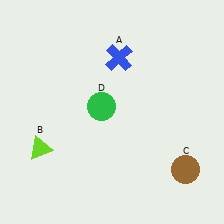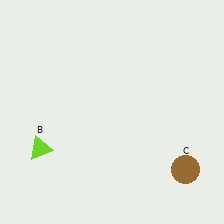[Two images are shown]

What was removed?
The blue cross (A), the green circle (D) were removed in Image 2.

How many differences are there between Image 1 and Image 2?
There are 2 differences between the two images.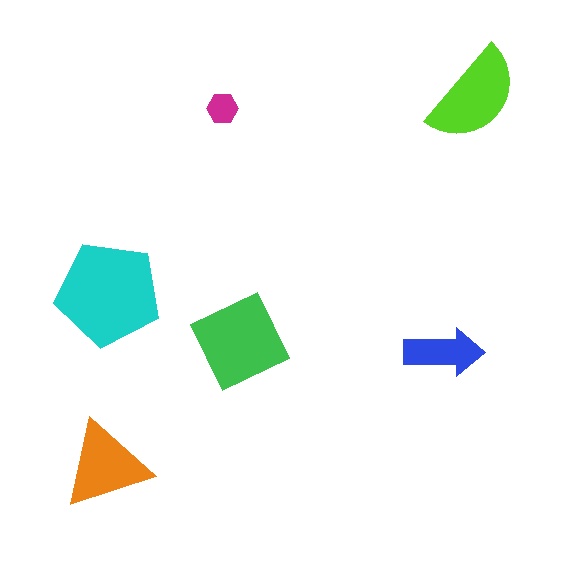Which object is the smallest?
The magenta hexagon.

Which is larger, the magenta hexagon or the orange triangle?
The orange triangle.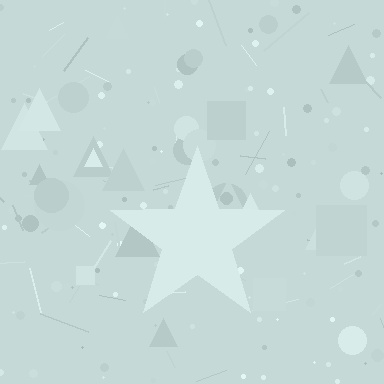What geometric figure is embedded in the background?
A star is embedded in the background.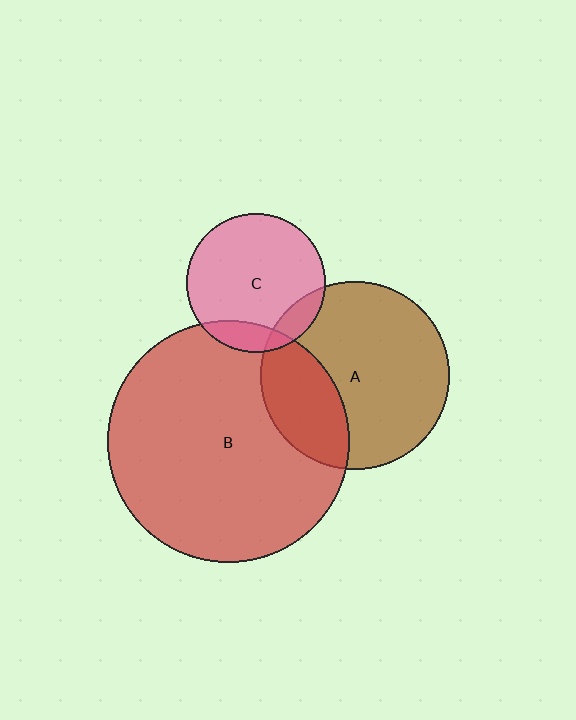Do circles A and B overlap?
Yes.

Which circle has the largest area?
Circle B (red).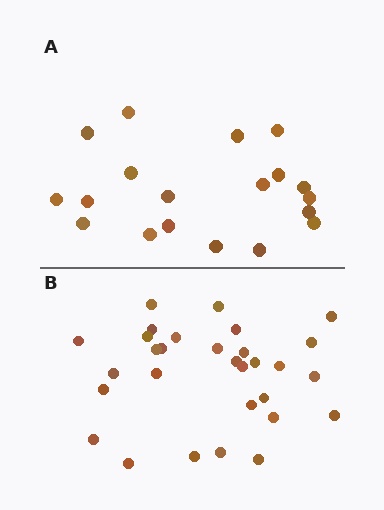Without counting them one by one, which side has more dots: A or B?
Region B (the bottom region) has more dots.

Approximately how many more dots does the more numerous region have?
Region B has roughly 12 or so more dots than region A.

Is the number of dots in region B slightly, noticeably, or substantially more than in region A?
Region B has substantially more. The ratio is roughly 1.6 to 1.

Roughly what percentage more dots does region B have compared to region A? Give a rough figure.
About 60% more.